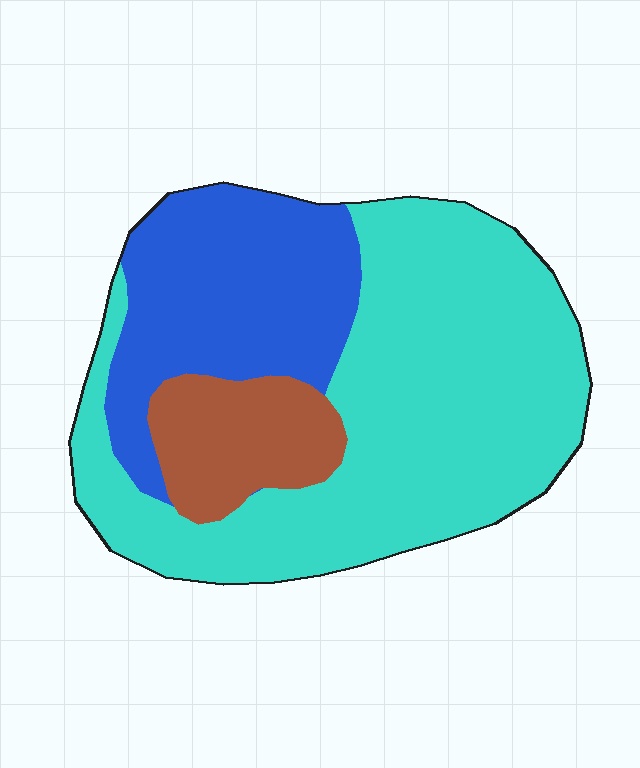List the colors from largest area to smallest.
From largest to smallest: cyan, blue, brown.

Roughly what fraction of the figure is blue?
Blue covers 28% of the figure.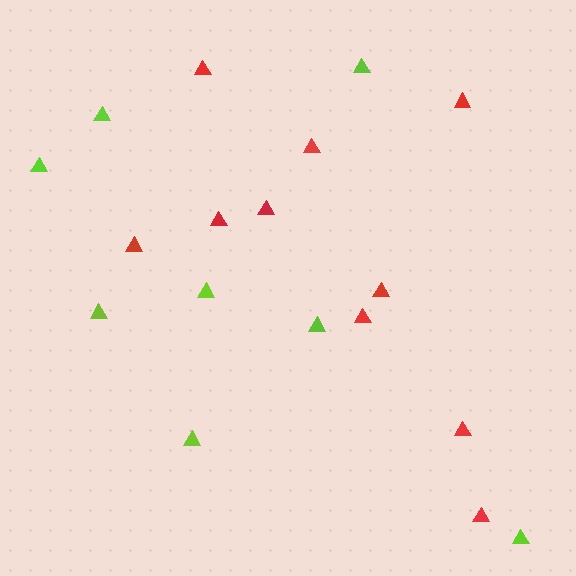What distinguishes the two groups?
There are 2 groups: one group of lime triangles (8) and one group of red triangles (10).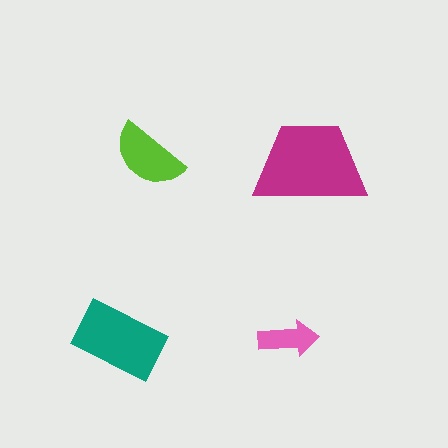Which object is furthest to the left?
The teal rectangle is leftmost.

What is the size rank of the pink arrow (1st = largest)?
4th.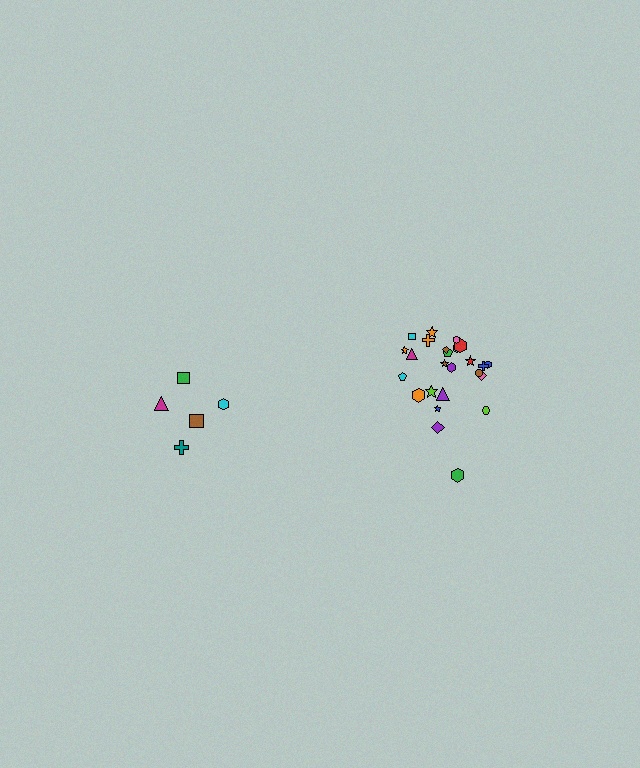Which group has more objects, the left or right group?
The right group.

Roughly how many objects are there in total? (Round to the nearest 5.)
Roughly 30 objects in total.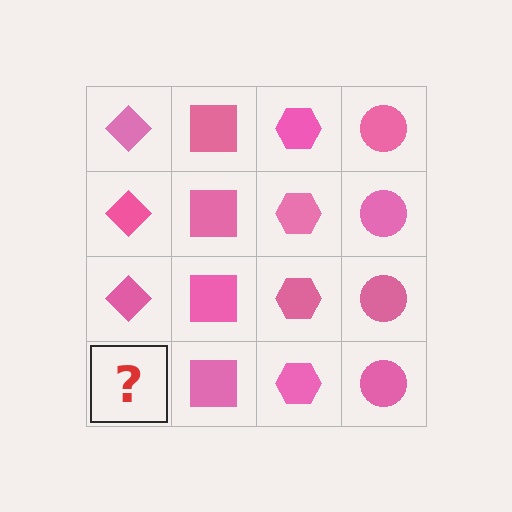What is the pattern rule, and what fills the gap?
The rule is that each column has a consistent shape. The gap should be filled with a pink diamond.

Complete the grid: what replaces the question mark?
The question mark should be replaced with a pink diamond.